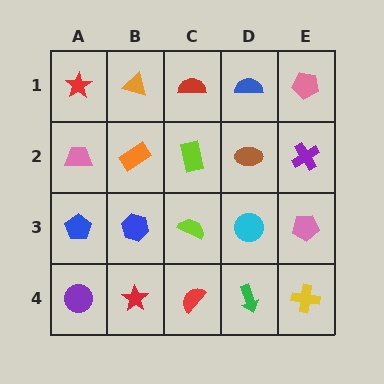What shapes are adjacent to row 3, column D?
A brown ellipse (row 2, column D), a green arrow (row 4, column D), a lime semicircle (row 3, column C), a pink pentagon (row 3, column E).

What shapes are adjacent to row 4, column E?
A pink pentagon (row 3, column E), a green arrow (row 4, column D).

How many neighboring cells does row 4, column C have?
3.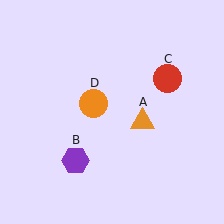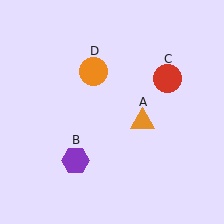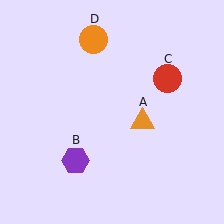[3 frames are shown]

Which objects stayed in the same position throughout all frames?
Orange triangle (object A) and purple hexagon (object B) and red circle (object C) remained stationary.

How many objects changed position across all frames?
1 object changed position: orange circle (object D).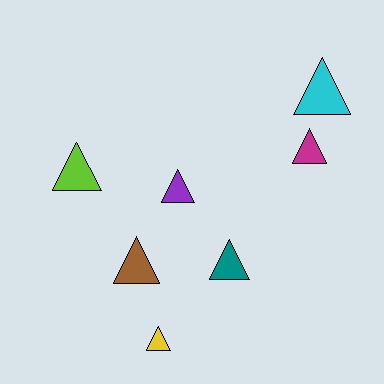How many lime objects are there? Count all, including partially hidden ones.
There is 1 lime object.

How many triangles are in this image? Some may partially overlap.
There are 7 triangles.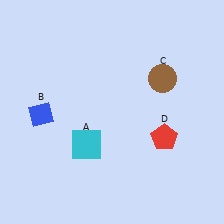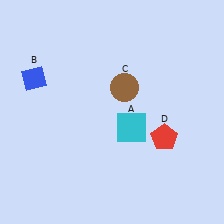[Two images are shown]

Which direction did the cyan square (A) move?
The cyan square (A) moved right.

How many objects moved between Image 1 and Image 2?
3 objects moved between the two images.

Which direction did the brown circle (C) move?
The brown circle (C) moved left.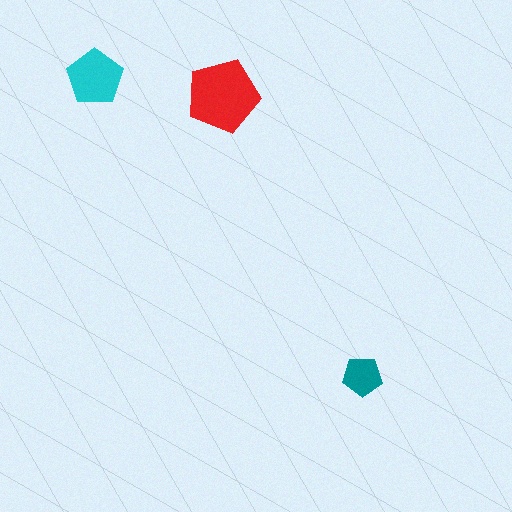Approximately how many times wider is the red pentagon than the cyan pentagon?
About 1.5 times wider.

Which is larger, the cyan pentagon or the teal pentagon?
The cyan one.